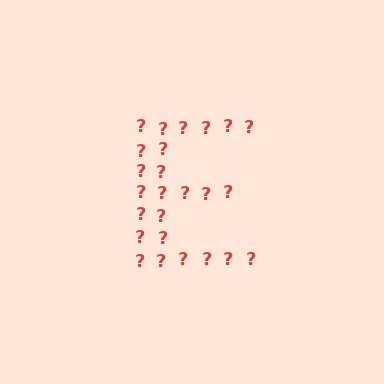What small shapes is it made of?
It is made of small question marks.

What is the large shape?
The large shape is the letter E.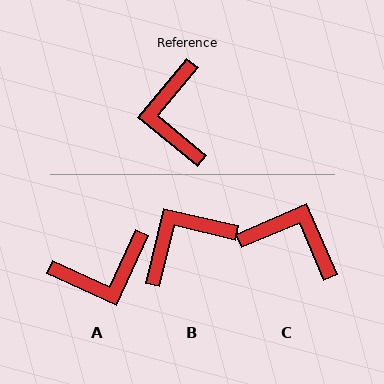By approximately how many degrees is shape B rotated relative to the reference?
Approximately 64 degrees clockwise.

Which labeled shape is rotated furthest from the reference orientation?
C, about 117 degrees away.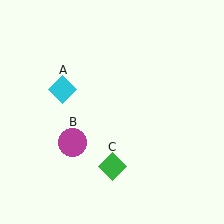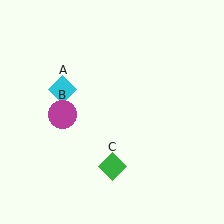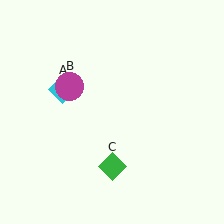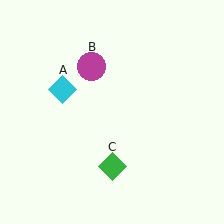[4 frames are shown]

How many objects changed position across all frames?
1 object changed position: magenta circle (object B).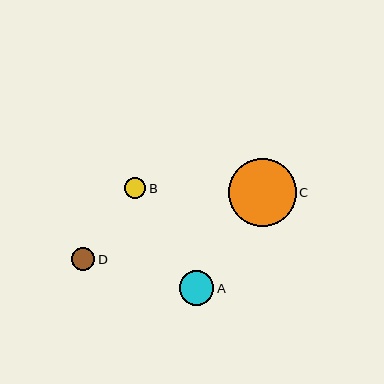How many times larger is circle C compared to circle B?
Circle C is approximately 3.2 times the size of circle B.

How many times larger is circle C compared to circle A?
Circle C is approximately 2.0 times the size of circle A.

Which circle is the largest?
Circle C is the largest with a size of approximately 67 pixels.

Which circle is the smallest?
Circle B is the smallest with a size of approximately 21 pixels.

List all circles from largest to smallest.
From largest to smallest: C, A, D, B.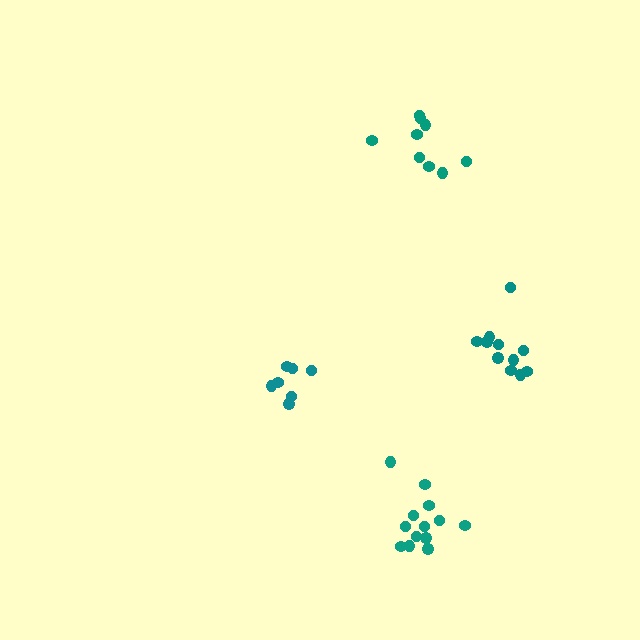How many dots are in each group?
Group 1: 9 dots, Group 2: 13 dots, Group 3: 11 dots, Group 4: 7 dots (40 total).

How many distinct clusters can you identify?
There are 4 distinct clusters.